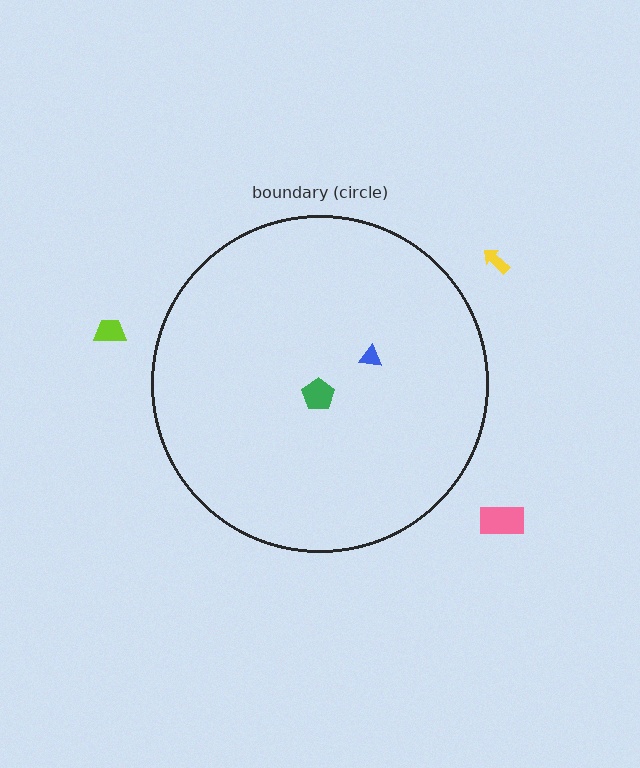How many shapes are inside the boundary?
2 inside, 3 outside.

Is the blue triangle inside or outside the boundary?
Inside.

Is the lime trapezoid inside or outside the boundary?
Outside.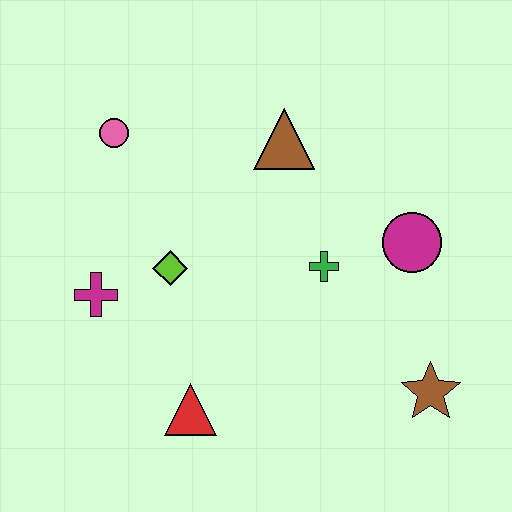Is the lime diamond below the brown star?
No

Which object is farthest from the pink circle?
The brown star is farthest from the pink circle.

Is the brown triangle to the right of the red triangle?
Yes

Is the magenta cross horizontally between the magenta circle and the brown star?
No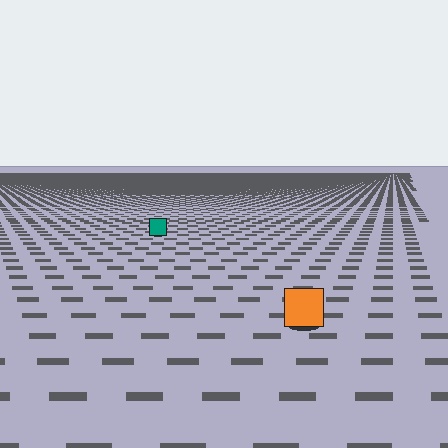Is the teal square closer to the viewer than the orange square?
No. The orange square is closer — you can tell from the texture gradient: the ground texture is coarser near it.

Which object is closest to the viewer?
The orange square is closest. The texture marks near it are larger and more spread out.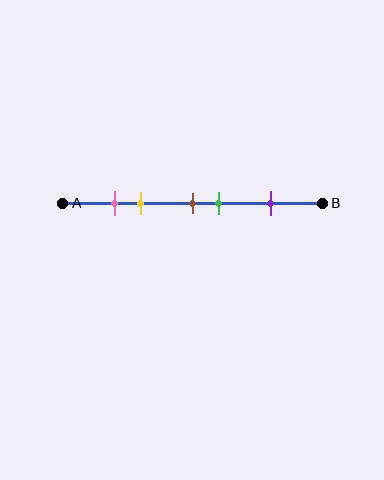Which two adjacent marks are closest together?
The pink and yellow marks are the closest adjacent pair.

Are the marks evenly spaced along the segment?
No, the marks are not evenly spaced.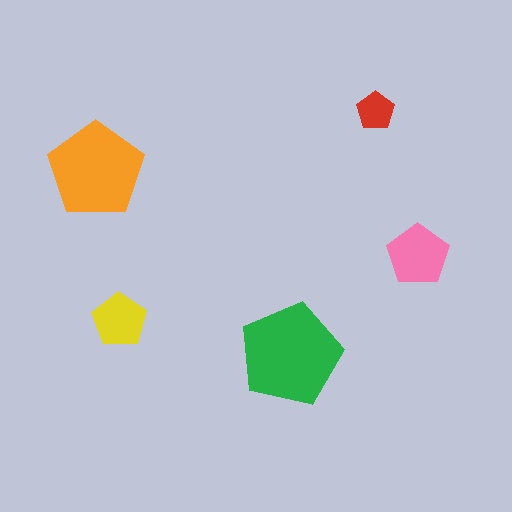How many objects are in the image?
There are 5 objects in the image.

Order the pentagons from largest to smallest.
the green one, the orange one, the pink one, the yellow one, the red one.